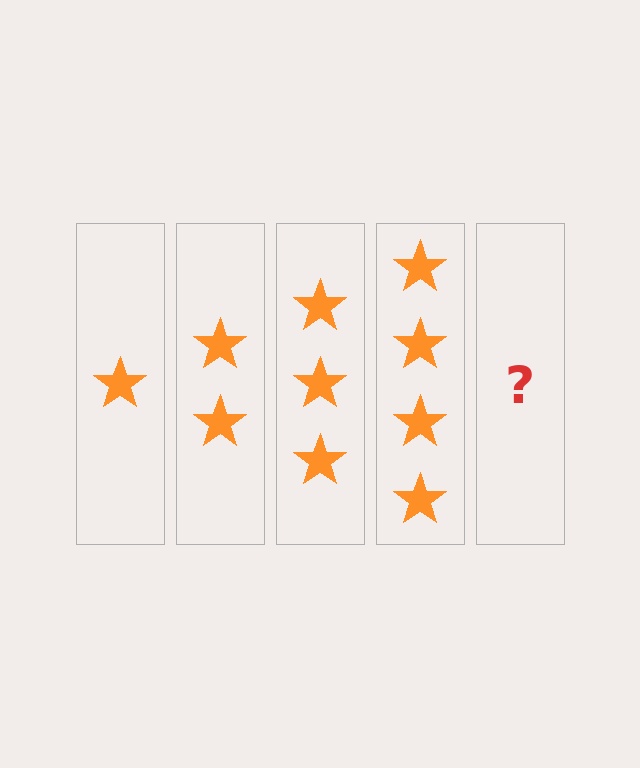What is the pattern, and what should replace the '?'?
The pattern is that each step adds one more star. The '?' should be 5 stars.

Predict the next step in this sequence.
The next step is 5 stars.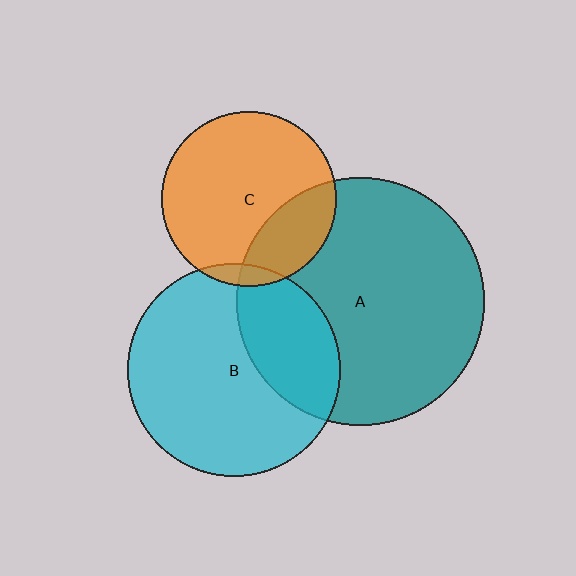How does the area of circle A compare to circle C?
Approximately 2.0 times.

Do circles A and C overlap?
Yes.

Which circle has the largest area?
Circle A (teal).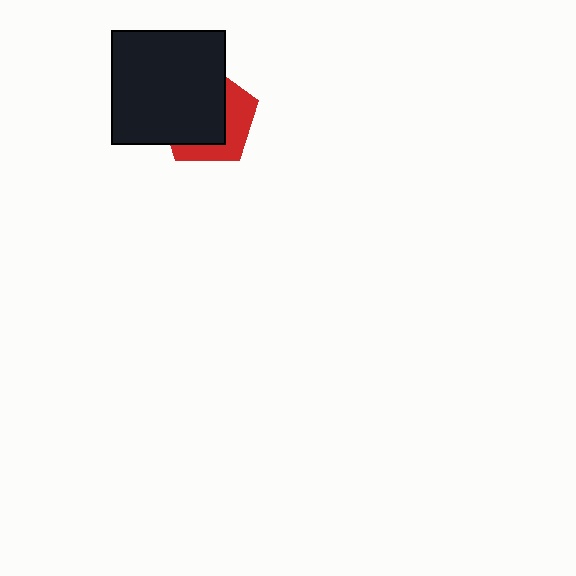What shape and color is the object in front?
The object in front is a black square.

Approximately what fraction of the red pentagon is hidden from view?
Roughly 62% of the red pentagon is hidden behind the black square.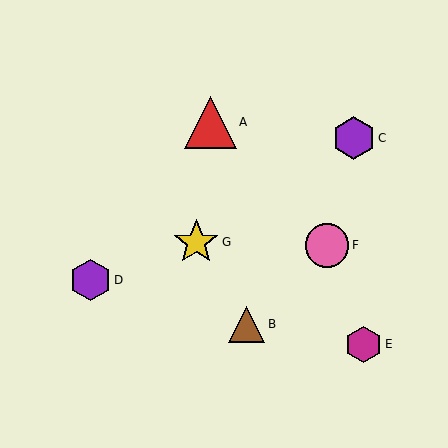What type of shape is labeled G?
Shape G is a yellow star.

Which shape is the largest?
The red triangle (labeled A) is the largest.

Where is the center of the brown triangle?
The center of the brown triangle is at (246, 324).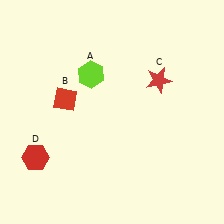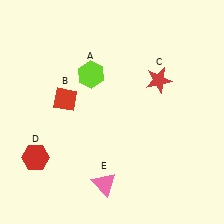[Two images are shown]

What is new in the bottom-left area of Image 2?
A pink triangle (E) was added in the bottom-left area of Image 2.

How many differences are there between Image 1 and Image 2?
There is 1 difference between the two images.